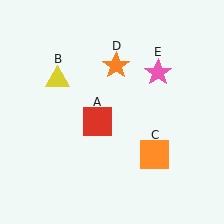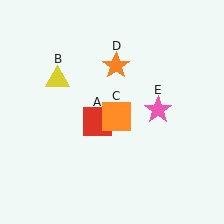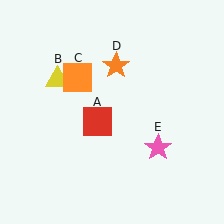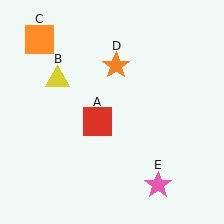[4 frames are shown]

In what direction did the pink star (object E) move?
The pink star (object E) moved down.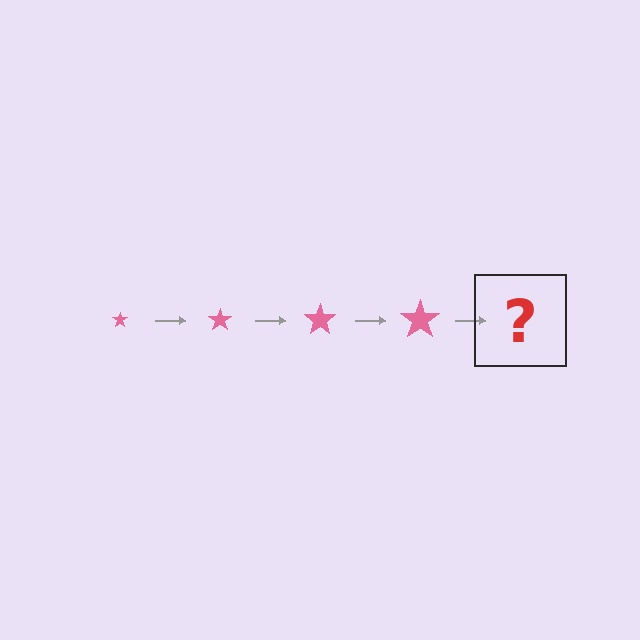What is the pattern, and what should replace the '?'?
The pattern is that the star gets progressively larger each step. The '?' should be a pink star, larger than the previous one.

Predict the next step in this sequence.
The next step is a pink star, larger than the previous one.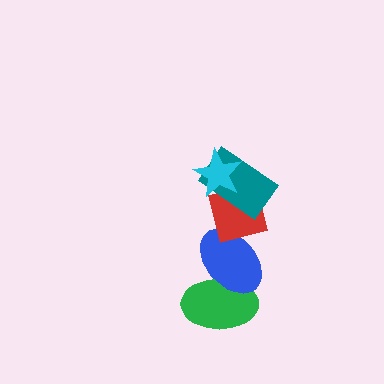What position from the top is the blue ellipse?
The blue ellipse is 4th from the top.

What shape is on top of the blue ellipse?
The red square is on top of the blue ellipse.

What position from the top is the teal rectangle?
The teal rectangle is 2nd from the top.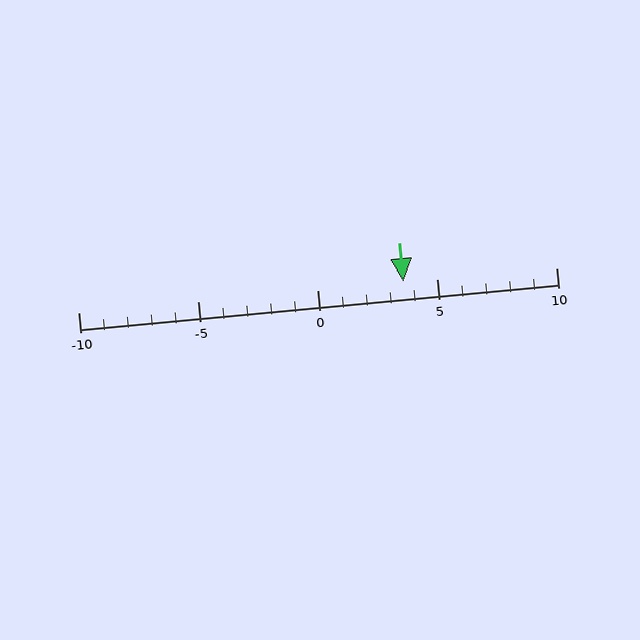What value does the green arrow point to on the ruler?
The green arrow points to approximately 4.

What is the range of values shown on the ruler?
The ruler shows values from -10 to 10.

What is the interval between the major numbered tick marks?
The major tick marks are spaced 5 units apart.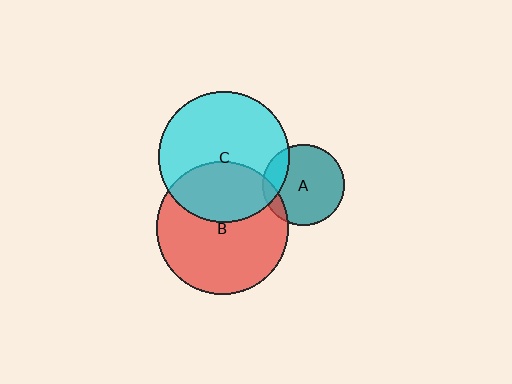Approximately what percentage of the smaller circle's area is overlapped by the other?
Approximately 15%.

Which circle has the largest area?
Circle B (red).